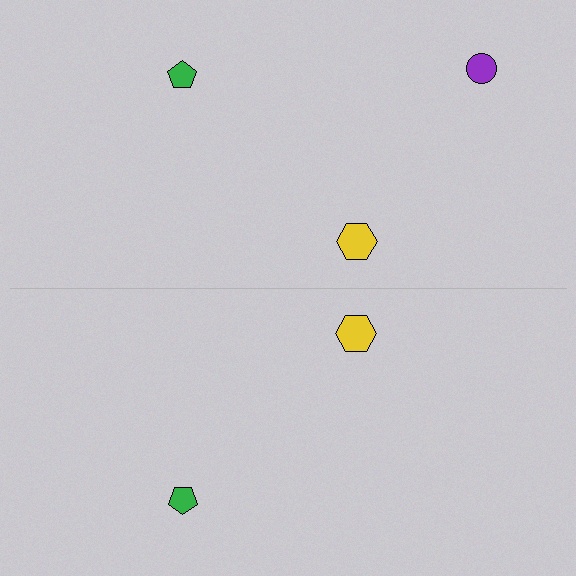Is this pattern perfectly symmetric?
No, the pattern is not perfectly symmetric. A purple circle is missing from the bottom side.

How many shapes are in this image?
There are 5 shapes in this image.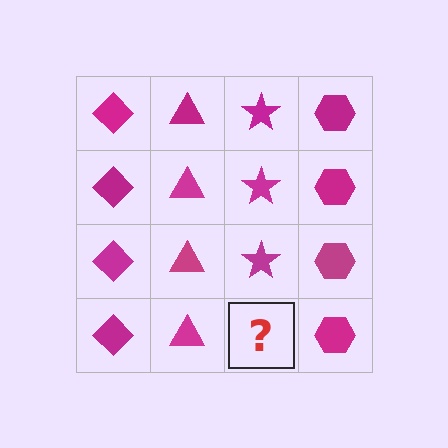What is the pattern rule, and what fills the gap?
The rule is that each column has a consistent shape. The gap should be filled with a magenta star.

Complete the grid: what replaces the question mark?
The question mark should be replaced with a magenta star.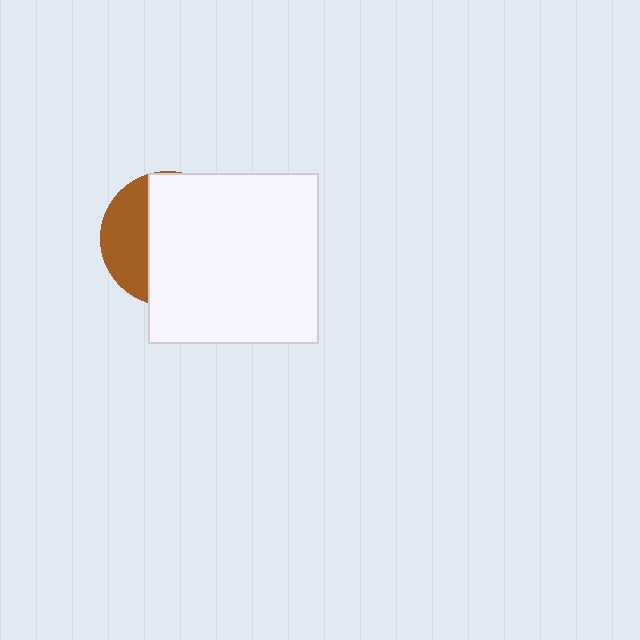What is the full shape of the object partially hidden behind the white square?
The partially hidden object is a brown circle.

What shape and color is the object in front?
The object in front is a white square.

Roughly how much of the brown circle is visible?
A small part of it is visible (roughly 32%).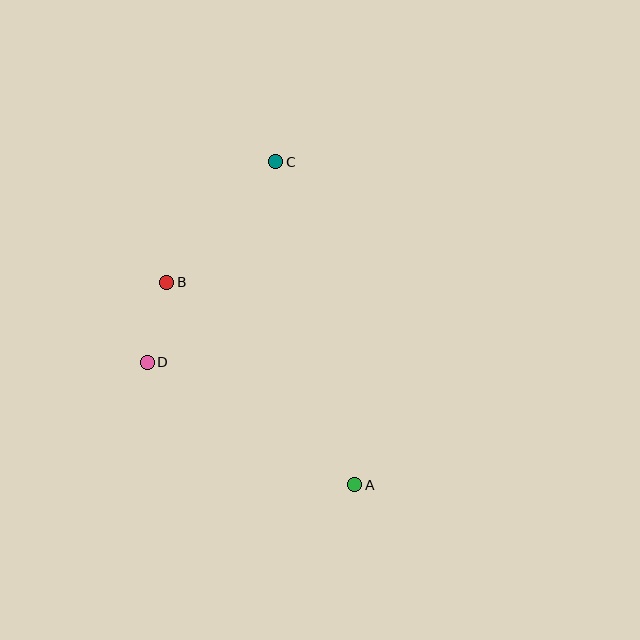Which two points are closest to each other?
Points B and D are closest to each other.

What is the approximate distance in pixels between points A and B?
The distance between A and B is approximately 277 pixels.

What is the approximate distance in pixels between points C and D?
The distance between C and D is approximately 238 pixels.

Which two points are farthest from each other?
Points A and C are farthest from each other.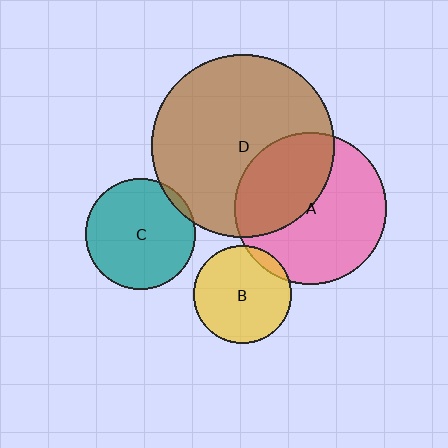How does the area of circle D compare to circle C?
Approximately 2.8 times.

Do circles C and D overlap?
Yes.